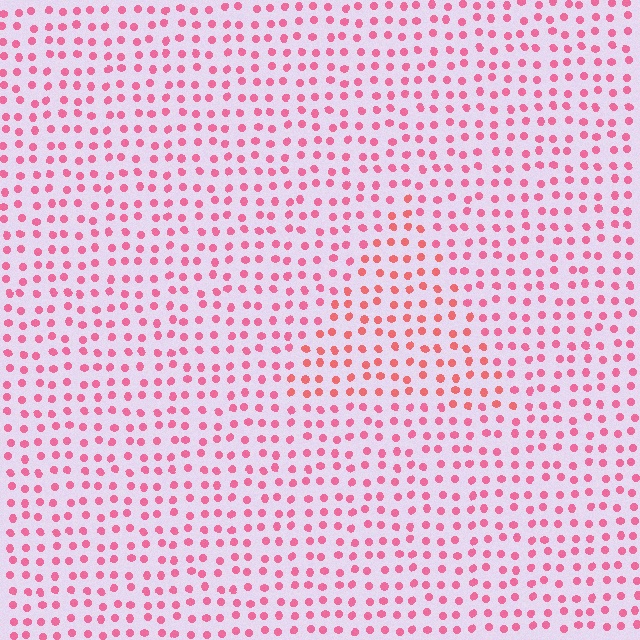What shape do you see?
I see a triangle.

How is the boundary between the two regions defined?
The boundary is defined purely by a slight shift in hue (about 20 degrees). Spacing, size, and orientation are identical on both sides.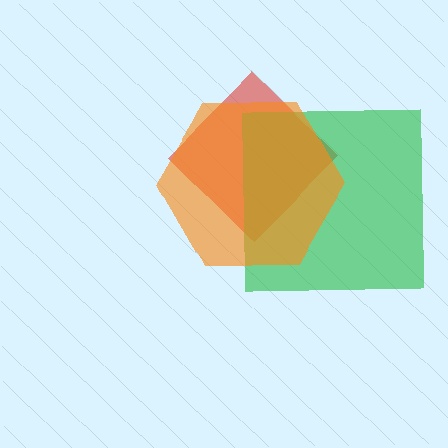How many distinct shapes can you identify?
There are 3 distinct shapes: a red diamond, a green square, an orange hexagon.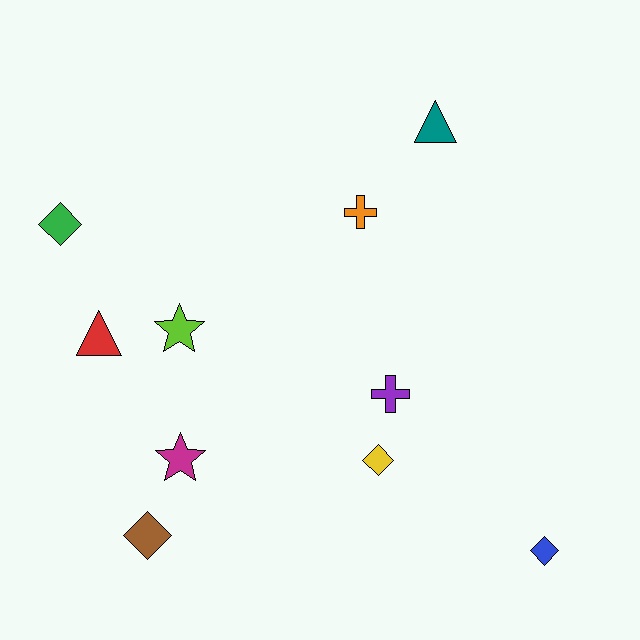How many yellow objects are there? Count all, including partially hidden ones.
There is 1 yellow object.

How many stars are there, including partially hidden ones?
There are 2 stars.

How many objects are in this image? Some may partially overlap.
There are 10 objects.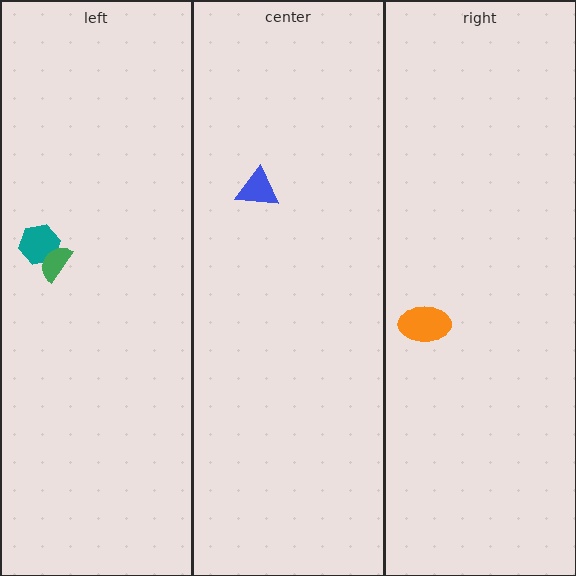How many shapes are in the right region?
1.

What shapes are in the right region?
The orange ellipse.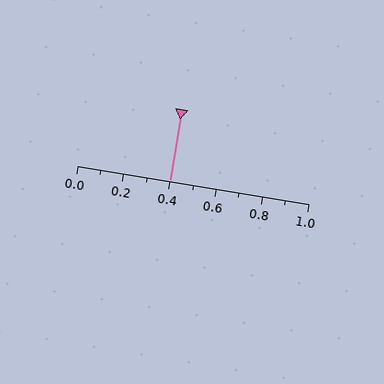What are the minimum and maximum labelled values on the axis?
The axis runs from 0.0 to 1.0.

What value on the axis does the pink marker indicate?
The marker indicates approximately 0.4.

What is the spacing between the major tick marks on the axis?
The major ticks are spaced 0.2 apart.